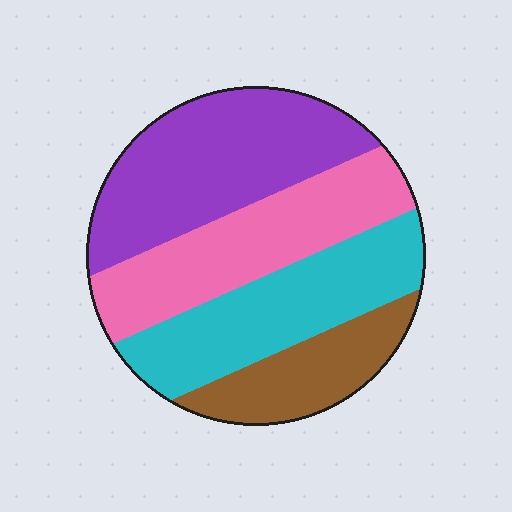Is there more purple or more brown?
Purple.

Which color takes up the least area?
Brown, at roughly 15%.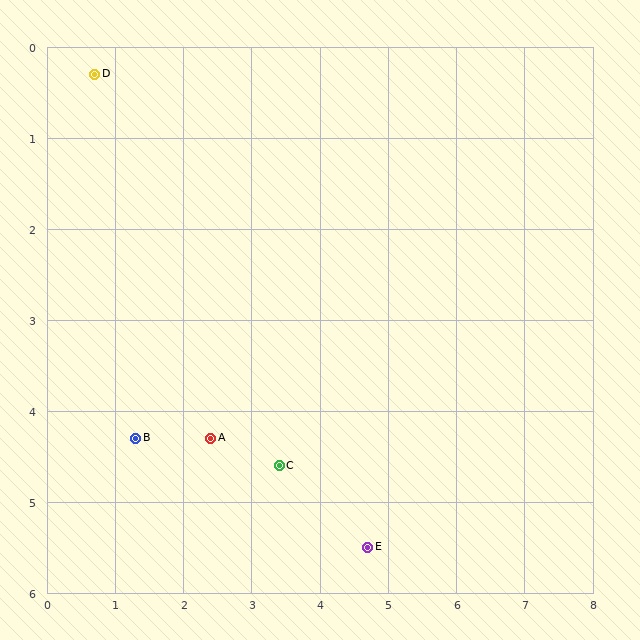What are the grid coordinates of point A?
Point A is at approximately (2.4, 4.3).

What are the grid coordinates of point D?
Point D is at approximately (0.7, 0.3).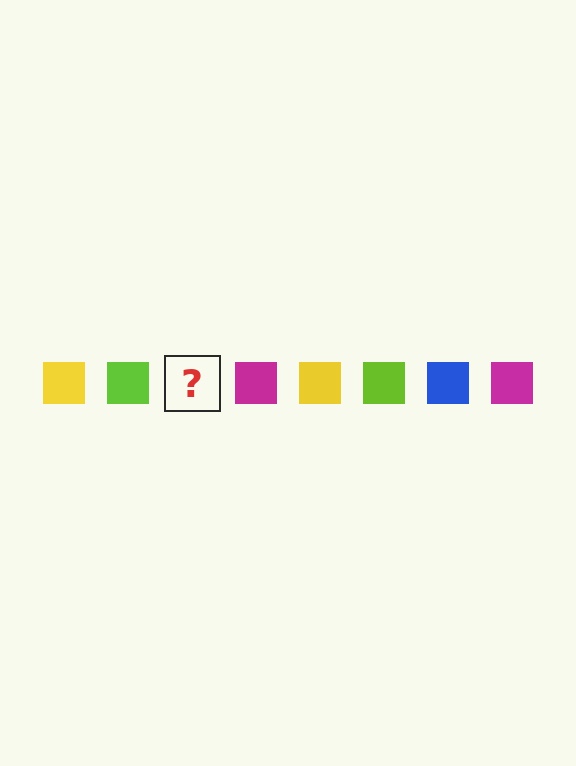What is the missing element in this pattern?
The missing element is a blue square.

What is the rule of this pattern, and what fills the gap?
The rule is that the pattern cycles through yellow, lime, blue, magenta squares. The gap should be filled with a blue square.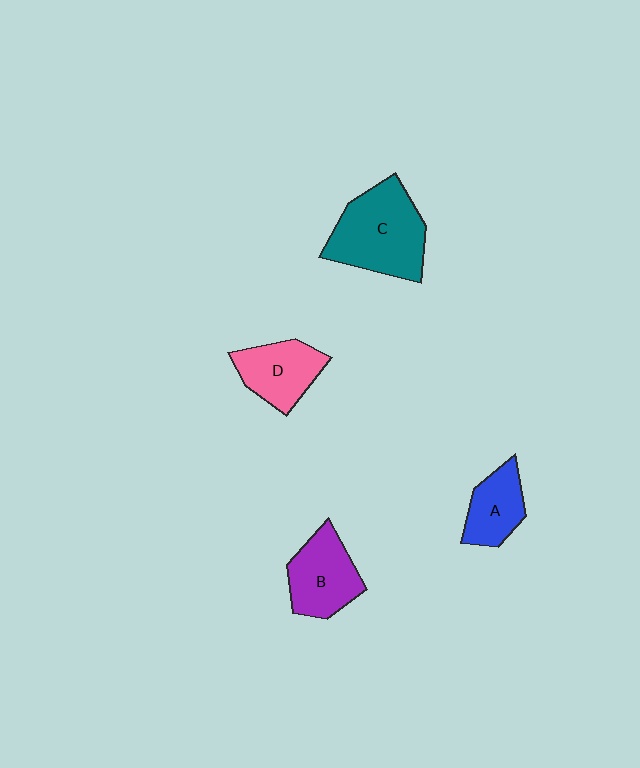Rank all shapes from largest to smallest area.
From largest to smallest: C (teal), B (purple), D (pink), A (blue).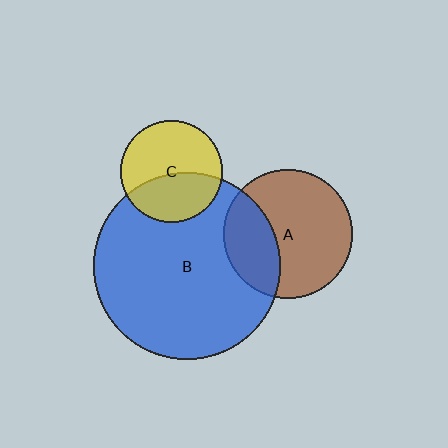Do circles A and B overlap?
Yes.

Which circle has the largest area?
Circle B (blue).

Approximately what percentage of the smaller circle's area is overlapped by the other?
Approximately 30%.